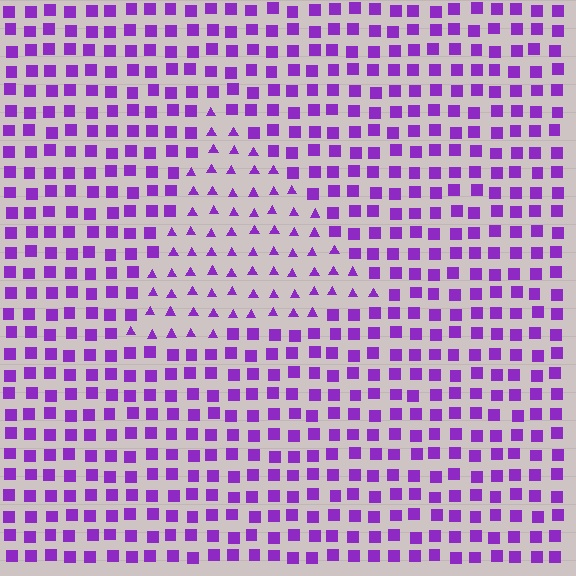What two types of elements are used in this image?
The image uses triangles inside the triangle region and squares outside it.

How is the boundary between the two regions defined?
The boundary is defined by a change in element shape: triangles inside vs. squares outside. All elements share the same color and spacing.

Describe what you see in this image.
The image is filled with small purple elements arranged in a uniform grid. A triangle-shaped region contains triangles, while the surrounding area contains squares. The boundary is defined purely by the change in element shape.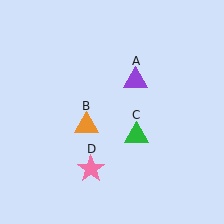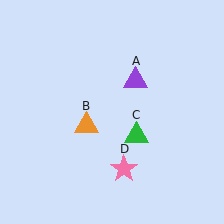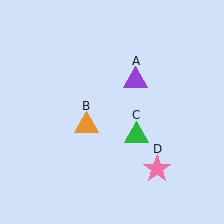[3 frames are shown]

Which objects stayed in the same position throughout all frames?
Purple triangle (object A) and orange triangle (object B) and green triangle (object C) remained stationary.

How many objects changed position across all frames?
1 object changed position: pink star (object D).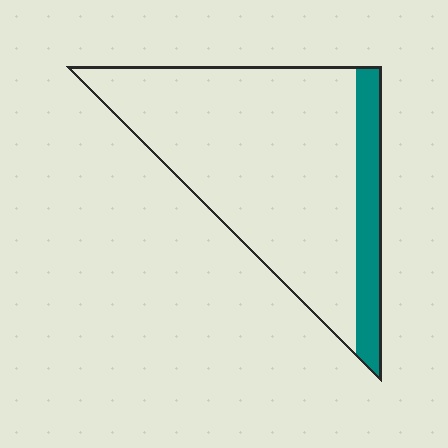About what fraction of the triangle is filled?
About one sixth (1/6).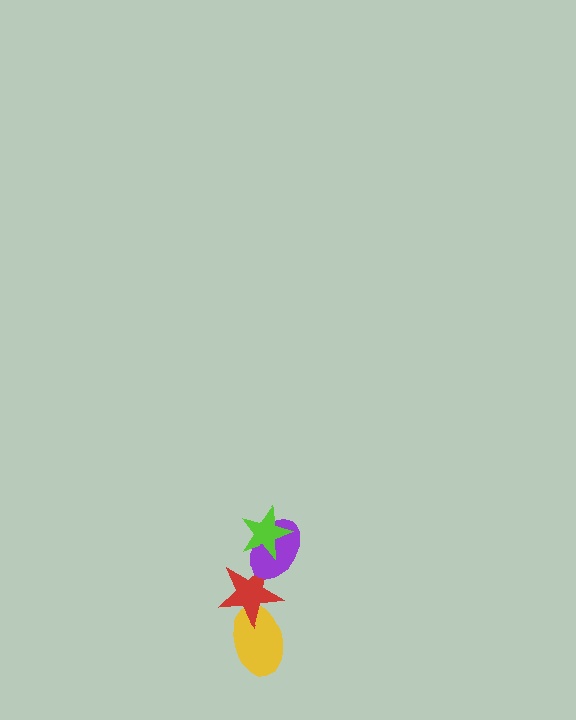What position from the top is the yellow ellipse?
The yellow ellipse is 4th from the top.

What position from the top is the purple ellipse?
The purple ellipse is 2nd from the top.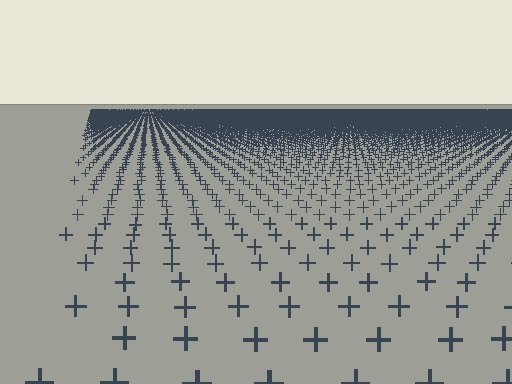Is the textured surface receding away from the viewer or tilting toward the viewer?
The surface is receding away from the viewer. Texture elements get smaller and denser toward the top.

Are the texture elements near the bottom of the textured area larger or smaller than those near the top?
Larger. Near the bottom, elements are closer to the viewer and appear at a bigger on-screen size.